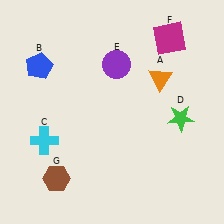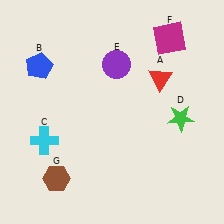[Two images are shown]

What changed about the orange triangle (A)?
In Image 1, A is orange. In Image 2, it changed to red.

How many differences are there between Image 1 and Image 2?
There is 1 difference between the two images.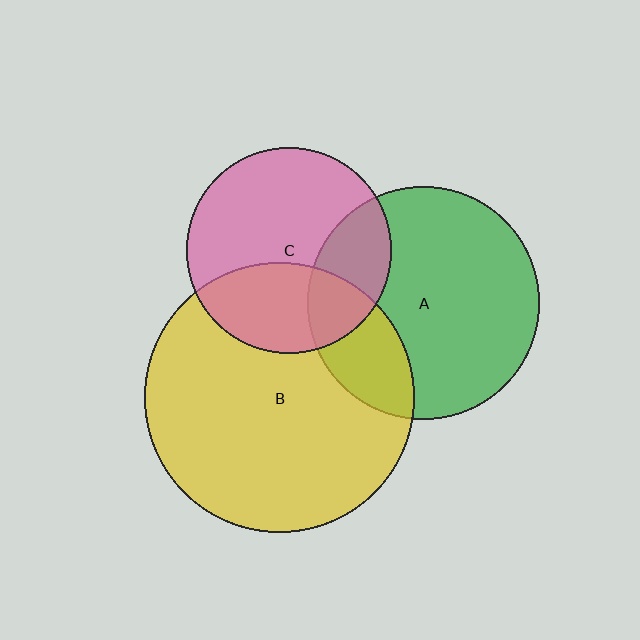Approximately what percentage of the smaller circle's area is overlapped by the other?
Approximately 35%.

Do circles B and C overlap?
Yes.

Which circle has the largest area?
Circle B (yellow).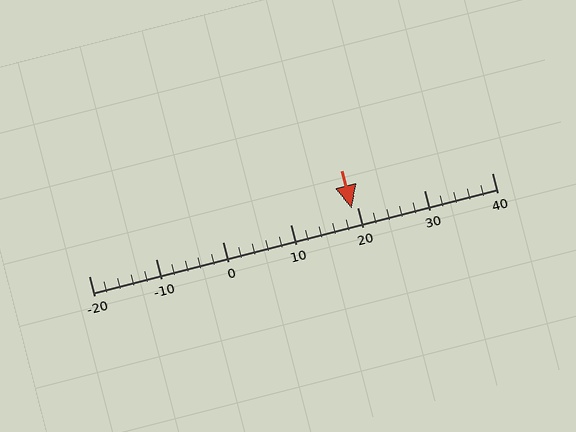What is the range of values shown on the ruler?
The ruler shows values from -20 to 40.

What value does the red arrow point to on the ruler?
The red arrow points to approximately 19.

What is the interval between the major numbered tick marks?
The major tick marks are spaced 10 units apart.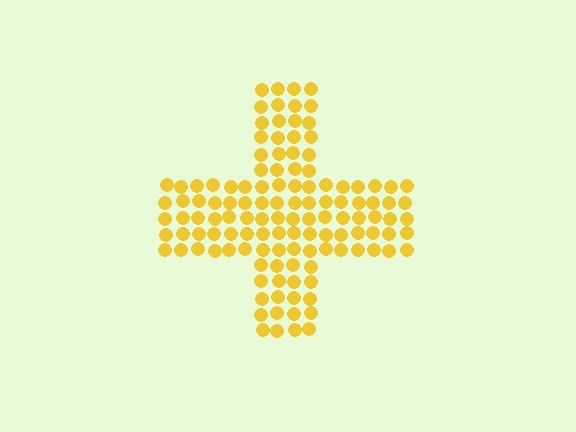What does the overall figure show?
The overall figure shows a cross.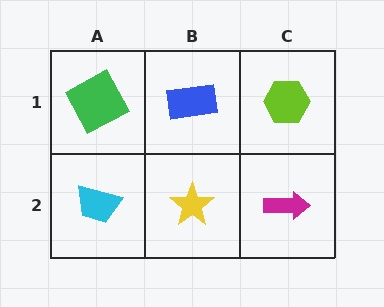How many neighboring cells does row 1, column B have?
3.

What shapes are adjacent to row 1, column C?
A magenta arrow (row 2, column C), a blue rectangle (row 1, column B).